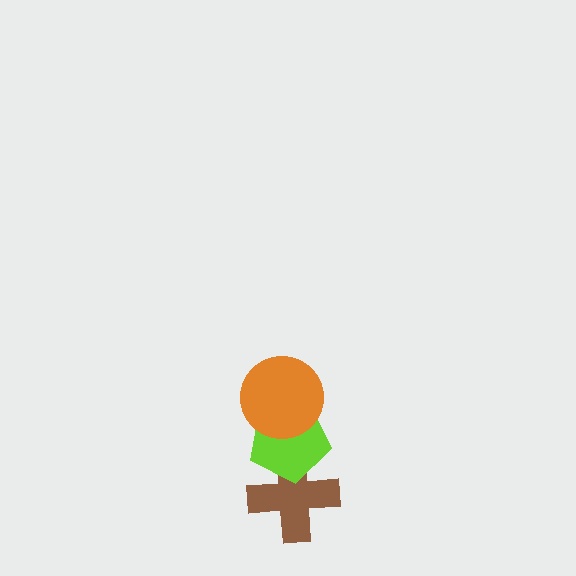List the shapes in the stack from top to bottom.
From top to bottom: the orange circle, the lime pentagon, the brown cross.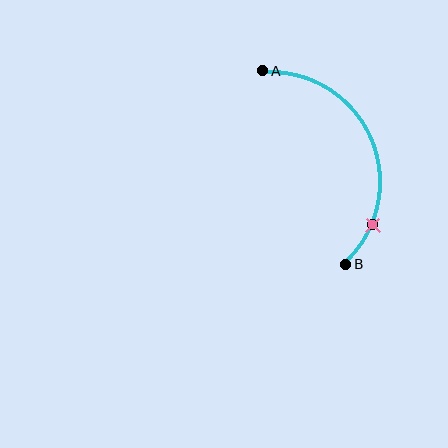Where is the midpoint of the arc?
The arc midpoint is the point on the curve farthest from the straight line joining A and B. It sits to the right of that line.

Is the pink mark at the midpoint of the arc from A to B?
No. The pink mark lies on the arc but is closer to endpoint B. The arc midpoint would be at the point on the curve equidistant along the arc from both A and B.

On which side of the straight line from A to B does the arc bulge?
The arc bulges to the right of the straight line connecting A and B.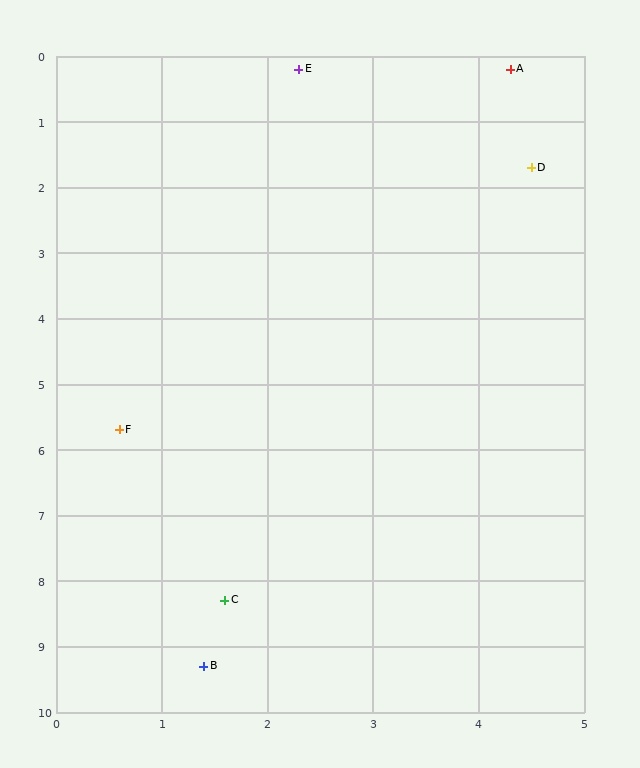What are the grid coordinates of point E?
Point E is at approximately (2.3, 0.2).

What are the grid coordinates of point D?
Point D is at approximately (4.5, 1.7).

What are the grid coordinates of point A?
Point A is at approximately (4.3, 0.2).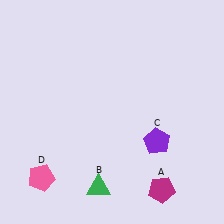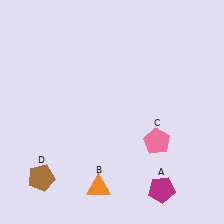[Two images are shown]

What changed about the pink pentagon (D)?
In Image 1, D is pink. In Image 2, it changed to brown.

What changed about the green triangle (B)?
In Image 1, B is green. In Image 2, it changed to orange.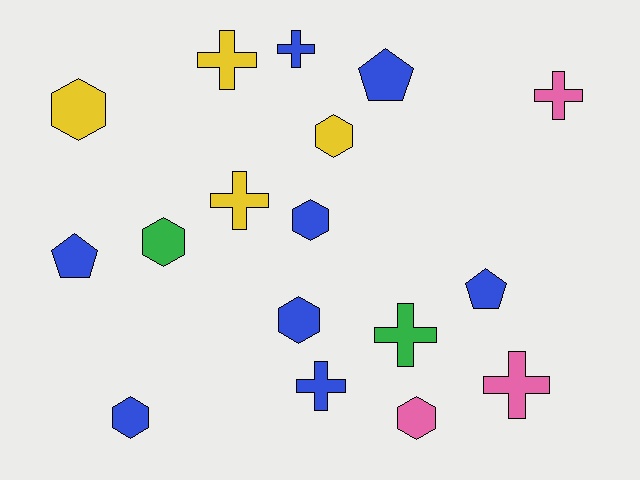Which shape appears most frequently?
Cross, with 7 objects.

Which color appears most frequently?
Blue, with 8 objects.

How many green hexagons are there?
There is 1 green hexagon.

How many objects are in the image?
There are 17 objects.